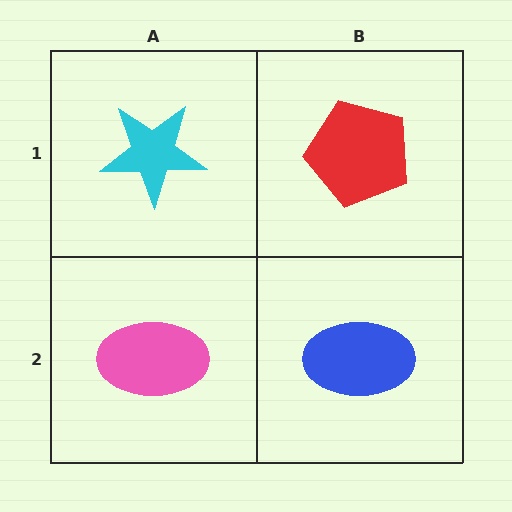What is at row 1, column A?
A cyan star.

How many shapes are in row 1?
2 shapes.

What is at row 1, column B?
A red pentagon.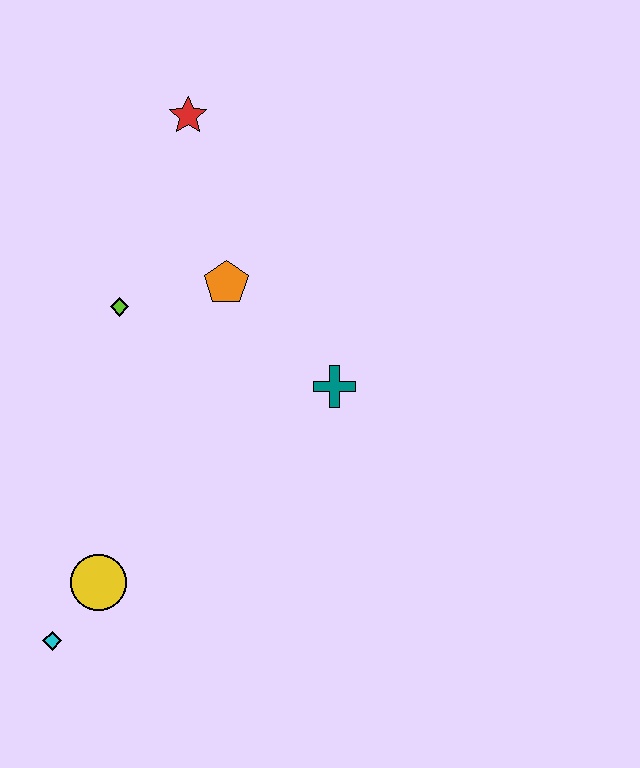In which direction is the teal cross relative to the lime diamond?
The teal cross is to the right of the lime diamond.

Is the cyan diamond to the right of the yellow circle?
No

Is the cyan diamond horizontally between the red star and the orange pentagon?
No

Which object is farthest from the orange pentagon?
The cyan diamond is farthest from the orange pentagon.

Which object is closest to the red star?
The orange pentagon is closest to the red star.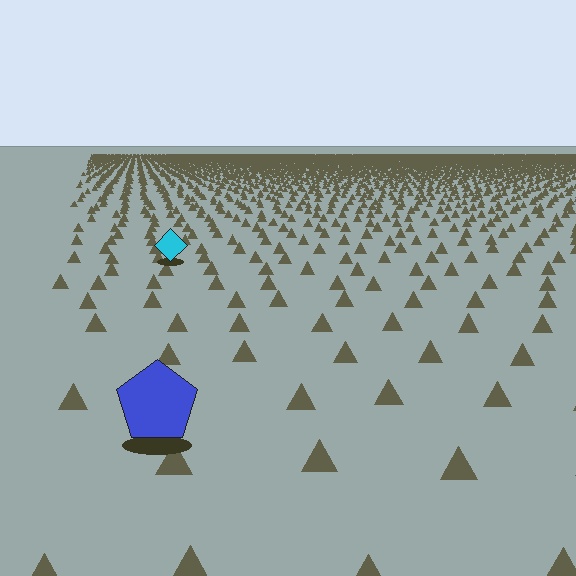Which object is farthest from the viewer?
The cyan diamond is farthest from the viewer. It appears smaller and the ground texture around it is denser.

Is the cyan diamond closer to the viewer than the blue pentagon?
No. The blue pentagon is closer — you can tell from the texture gradient: the ground texture is coarser near it.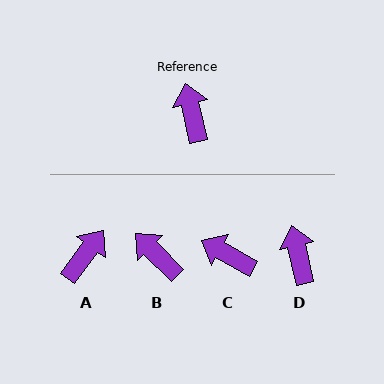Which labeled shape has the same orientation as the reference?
D.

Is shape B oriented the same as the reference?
No, it is off by about 32 degrees.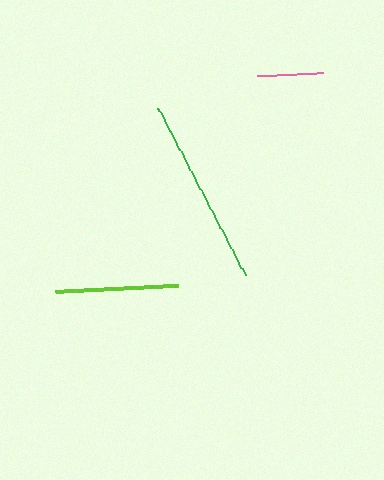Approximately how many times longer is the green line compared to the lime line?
The green line is approximately 1.5 times the length of the lime line.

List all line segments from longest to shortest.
From longest to shortest: green, lime, pink.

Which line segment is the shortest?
The pink line is the shortest at approximately 67 pixels.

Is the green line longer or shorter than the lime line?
The green line is longer than the lime line.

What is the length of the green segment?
The green segment is approximately 189 pixels long.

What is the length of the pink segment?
The pink segment is approximately 67 pixels long.